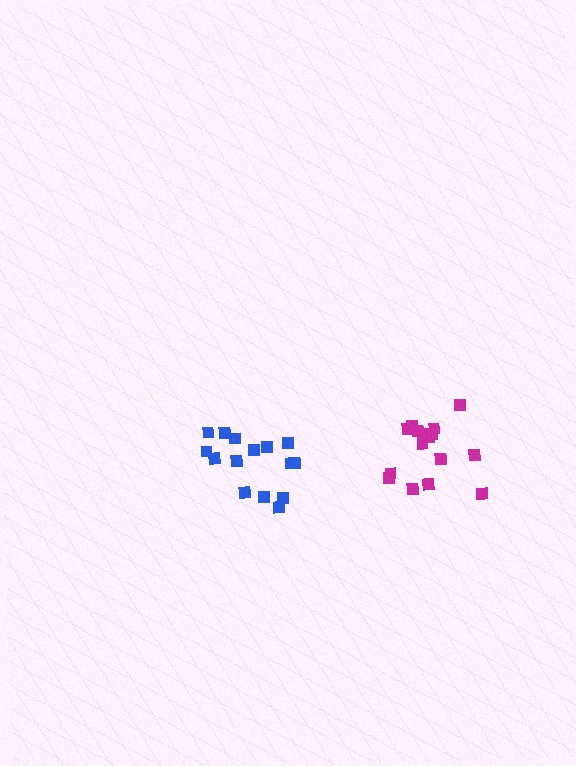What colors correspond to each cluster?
The clusters are colored: magenta, blue.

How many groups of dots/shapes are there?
There are 2 groups.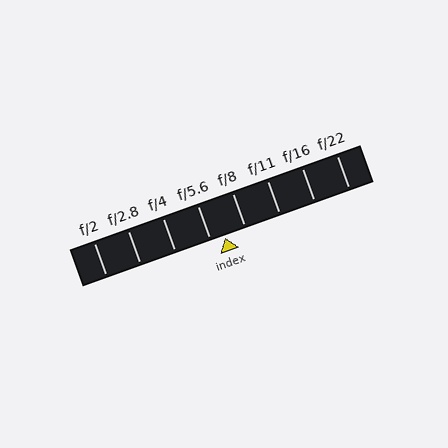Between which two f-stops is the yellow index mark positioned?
The index mark is between f/5.6 and f/8.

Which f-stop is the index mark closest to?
The index mark is closest to f/5.6.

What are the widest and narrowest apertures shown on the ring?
The widest aperture shown is f/2 and the narrowest is f/22.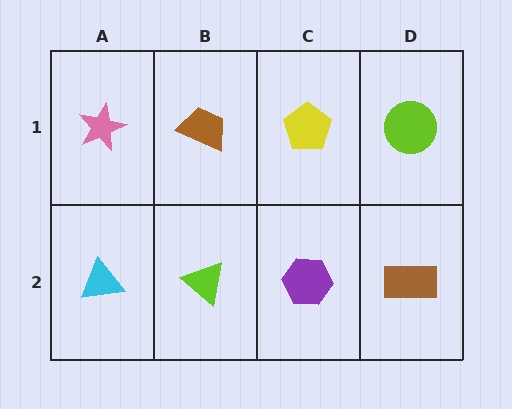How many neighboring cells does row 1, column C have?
3.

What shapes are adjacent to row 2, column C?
A yellow pentagon (row 1, column C), a lime triangle (row 2, column B), a brown rectangle (row 2, column D).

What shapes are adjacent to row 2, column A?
A pink star (row 1, column A), a lime triangle (row 2, column B).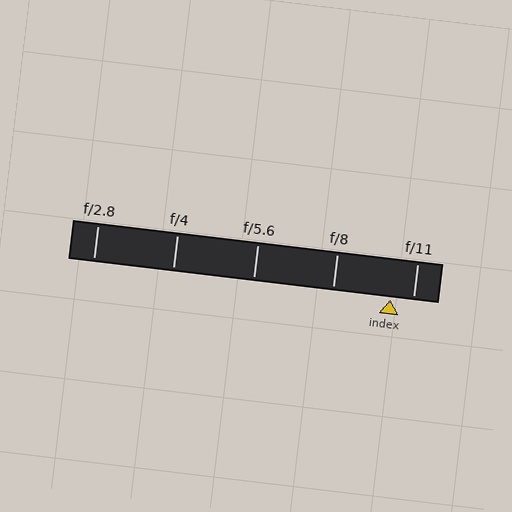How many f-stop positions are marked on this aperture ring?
There are 5 f-stop positions marked.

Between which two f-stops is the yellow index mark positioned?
The index mark is between f/8 and f/11.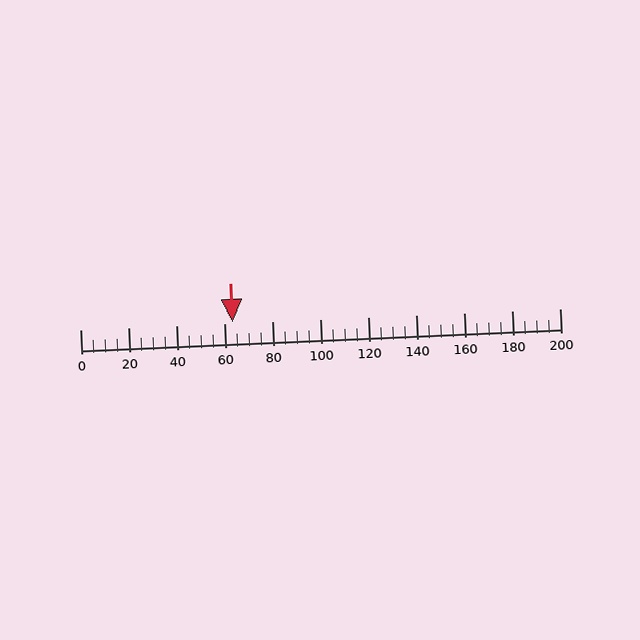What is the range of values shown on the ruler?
The ruler shows values from 0 to 200.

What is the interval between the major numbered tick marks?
The major tick marks are spaced 20 units apart.